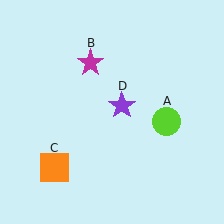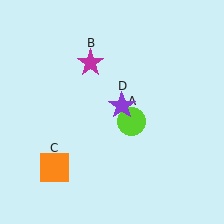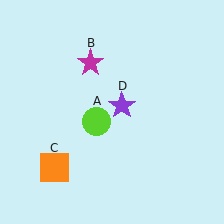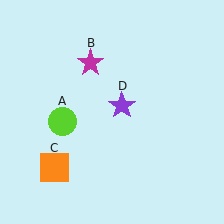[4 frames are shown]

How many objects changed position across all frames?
1 object changed position: lime circle (object A).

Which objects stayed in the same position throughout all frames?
Magenta star (object B) and orange square (object C) and purple star (object D) remained stationary.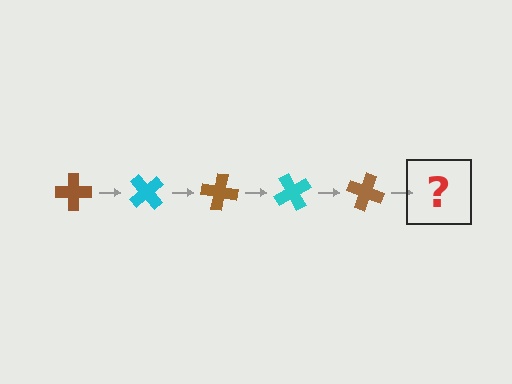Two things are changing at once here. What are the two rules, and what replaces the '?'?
The two rules are that it rotates 50 degrees each step and the color cycles through brown and cyan. The '?' should be a cyan cross, rotated 250 degrees from the start.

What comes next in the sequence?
The next element should be a cyan cross, rotated 250 degrees from the start.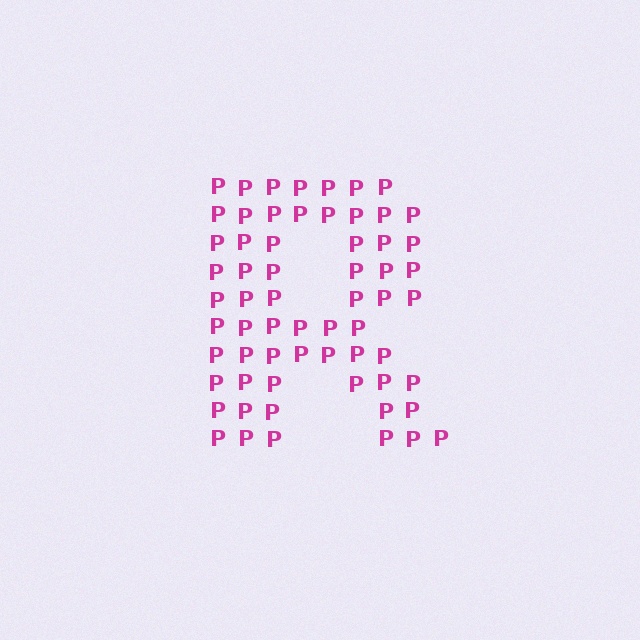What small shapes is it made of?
It is made of small letter P's.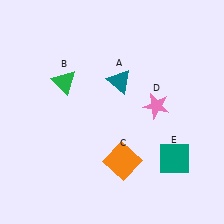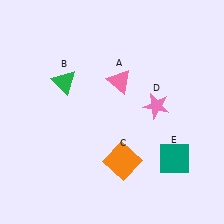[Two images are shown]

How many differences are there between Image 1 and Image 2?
There is 1 difference between the two images.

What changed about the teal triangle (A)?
In Image 1, A is teal. In Image 2, it changed to pink.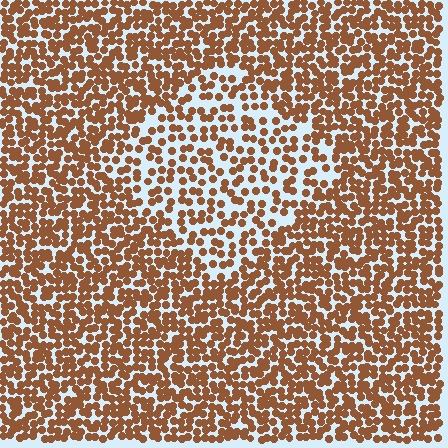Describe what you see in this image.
The image contains small brown elements arranged at two different densities. A diamond-shaped region is visible where the elements are less densely packed than the surrounding area.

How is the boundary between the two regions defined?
The boundary is defined by a change in element density (approximately 1.8x ratio). All elements are the same color, size, and shape.